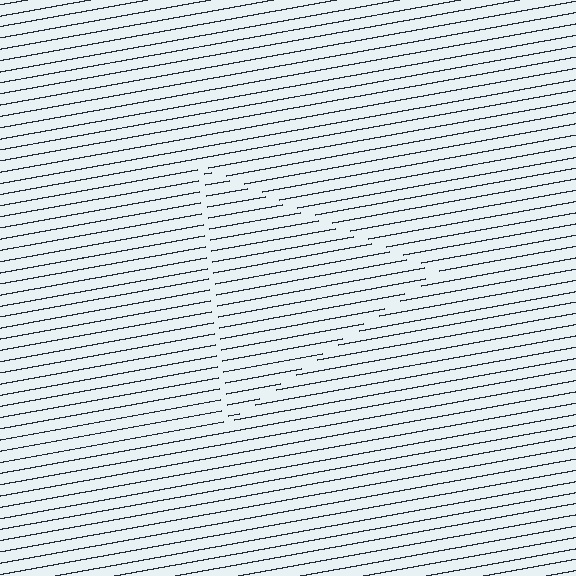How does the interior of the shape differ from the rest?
The interior of the shape contains the same grating, shifted by half a period — the contour is defined by the phase discontinuity where line-ends from the inner and outer gratings abut.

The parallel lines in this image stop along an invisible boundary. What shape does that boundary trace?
An illusory triangle. The interior of the shape contains the same grating, shifted by half a period — the contour is defined by the phase discontinuity where line-ends from the inner and outer gratings abut.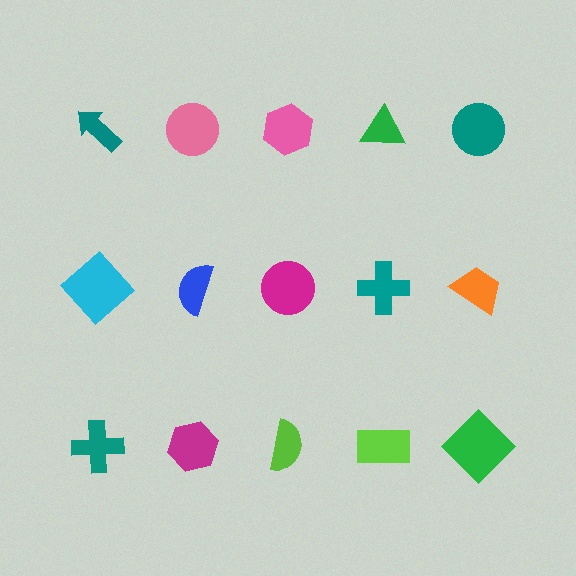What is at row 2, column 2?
A blue semicircle.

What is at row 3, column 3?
A lime semicircle.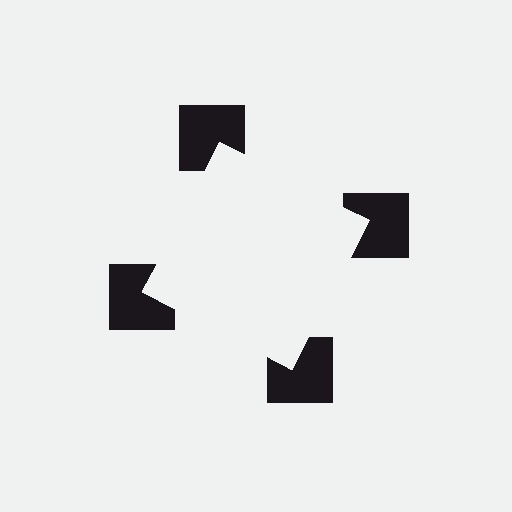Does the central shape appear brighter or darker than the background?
It typically appears slightly brighter than the background, even though no actual brightness change is drawn.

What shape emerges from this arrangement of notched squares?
An illusory square — its edges are inferred from the aligned wedge cuts in the notched squares, not physically drawn.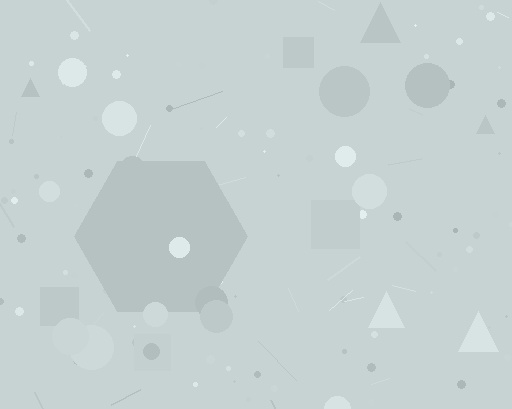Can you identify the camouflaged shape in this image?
The camouflaged shape is a hexagon.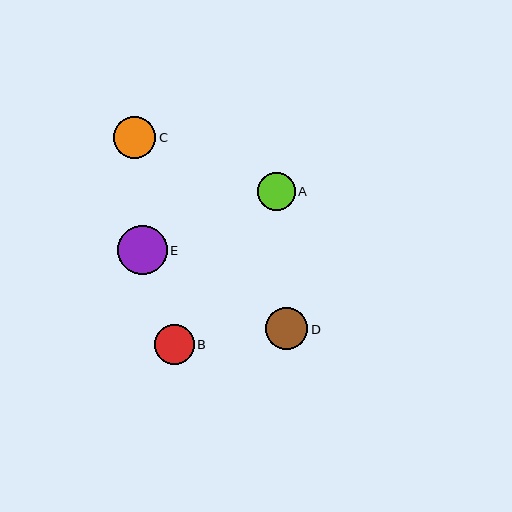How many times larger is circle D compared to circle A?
Circle D is approximately 1.1 times the size of circle A.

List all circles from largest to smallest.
From largest to smallest: E, D, C, B, A.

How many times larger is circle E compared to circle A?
Circle E is approximately 1.3 times the size of circle A.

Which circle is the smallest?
Circle A is the smallest with a size of approximately 38 pixels.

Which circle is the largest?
Circle E is the largest with a size of approximately 50 pixels.